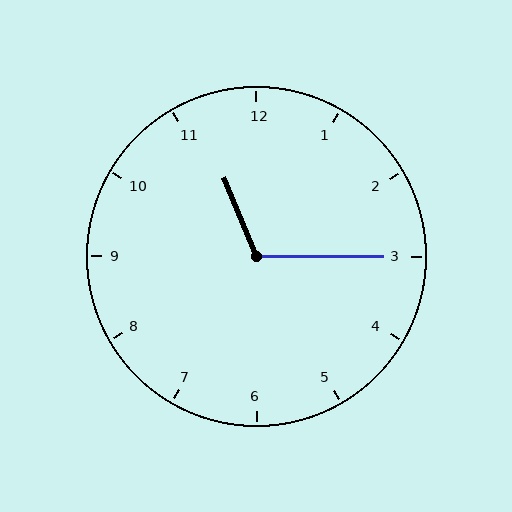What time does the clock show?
11:15.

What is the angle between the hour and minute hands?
Approximately 112 degrees.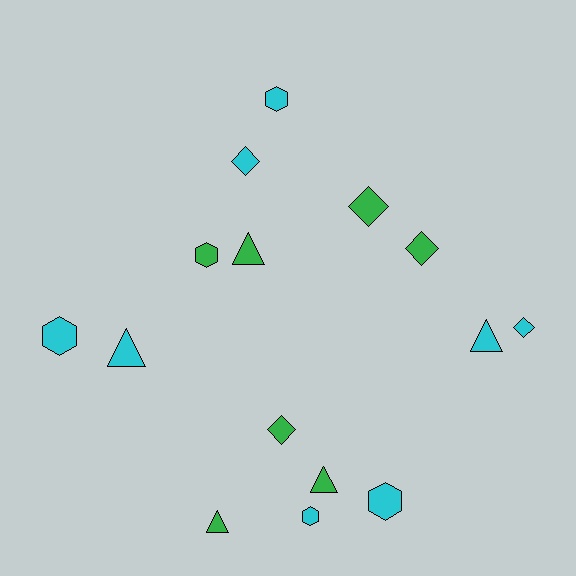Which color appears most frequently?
Cyan, with 8 objects.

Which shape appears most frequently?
Triangle, with 5 objects.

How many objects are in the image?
There are 15 objects.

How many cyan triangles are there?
There are 2 cyan triangles.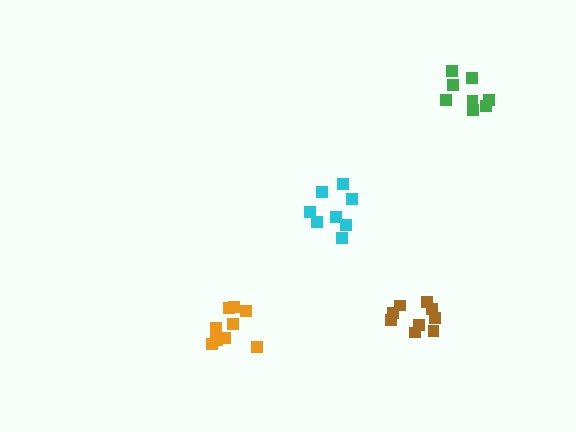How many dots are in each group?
Group 1: 9 dots, Group 2: 8 dots, Group 3: 10 dots, Group 4: 8 dots (35 total).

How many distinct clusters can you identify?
There are 4 distinct clusters.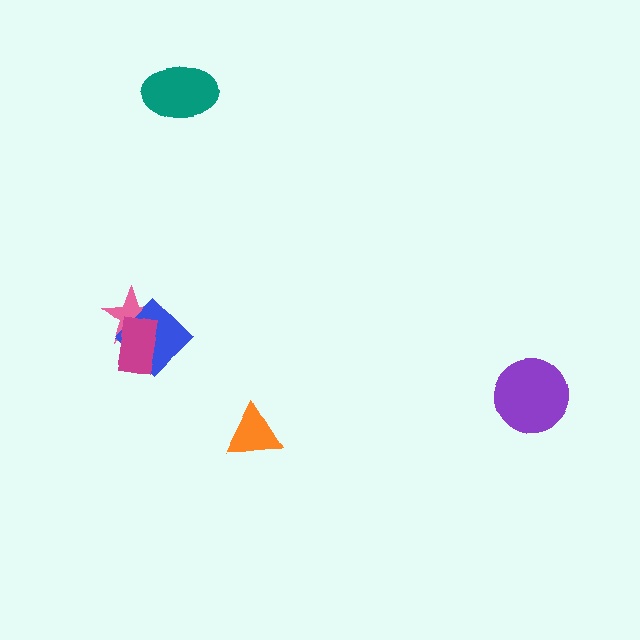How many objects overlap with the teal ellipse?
0 objects overlap with the teal ellipse.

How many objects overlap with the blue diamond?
2 objects overlap with the blue diamond.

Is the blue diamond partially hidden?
Yes, it is partially covered by another shape.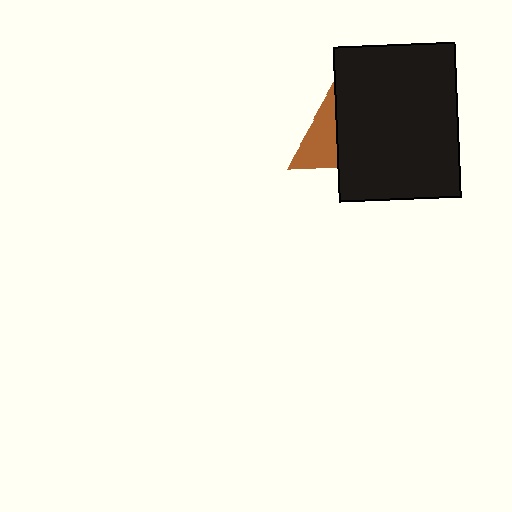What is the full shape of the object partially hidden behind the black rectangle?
The partially hidden object is a brown triangle.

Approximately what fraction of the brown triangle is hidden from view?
Roughly 48% of the brown triangle is hidden behind the black rectangle.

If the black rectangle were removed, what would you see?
You would see the complete brown triangle.